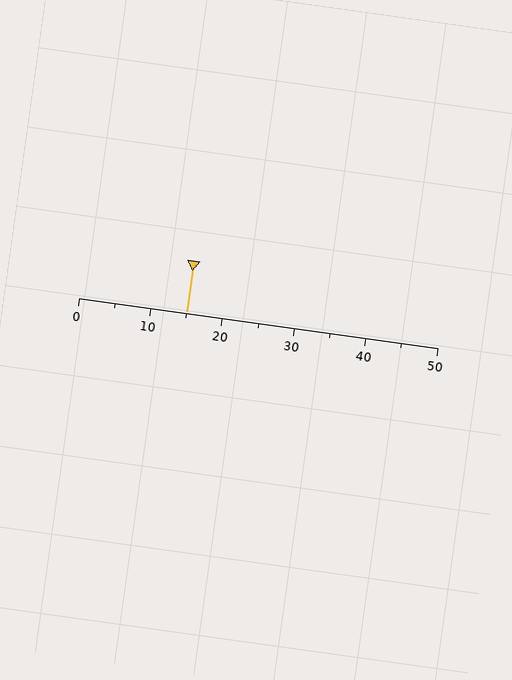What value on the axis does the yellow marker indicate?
The marker indicates approximately 15.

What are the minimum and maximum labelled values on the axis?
The axis runs from 0 to 50.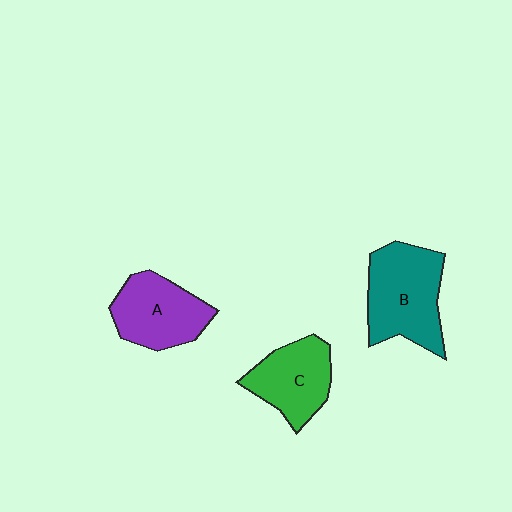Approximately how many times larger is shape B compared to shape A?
Approximately 1.2 times.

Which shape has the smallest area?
Shape C (green).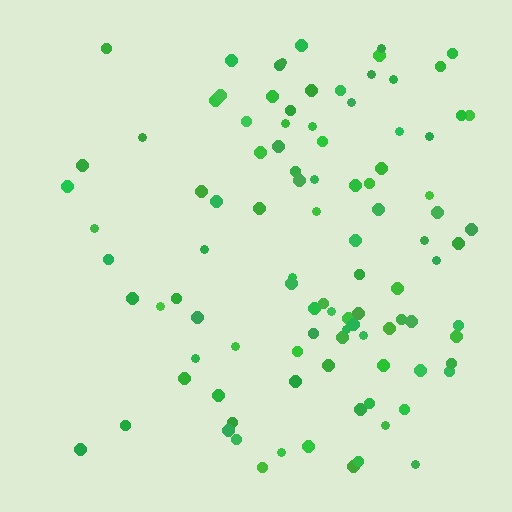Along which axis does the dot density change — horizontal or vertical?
Horizontal.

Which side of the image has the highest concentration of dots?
The right.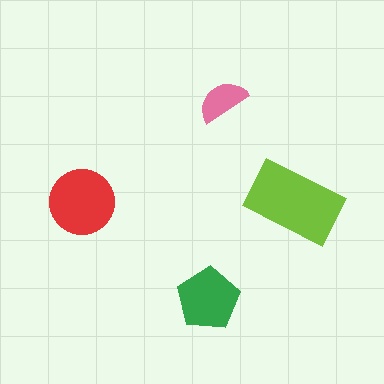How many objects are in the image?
There are 4 objects in the image.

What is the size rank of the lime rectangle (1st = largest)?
1st.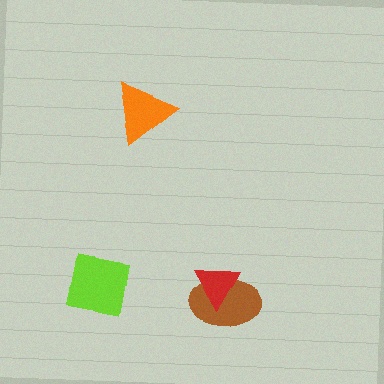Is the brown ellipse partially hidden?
Yes, it is partially covered by another shape.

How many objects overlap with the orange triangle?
0 objects overlap with the orange triangle.